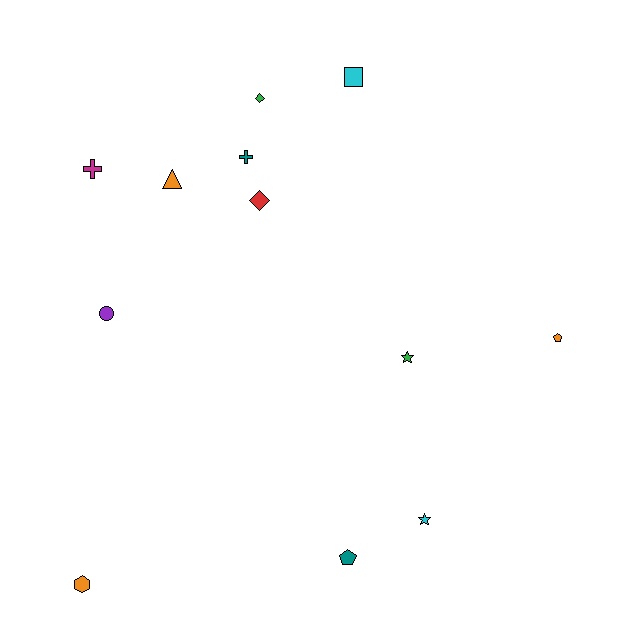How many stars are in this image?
There are 2 stars.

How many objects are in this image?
There are 12 objects.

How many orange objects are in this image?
There are 3 orange objects.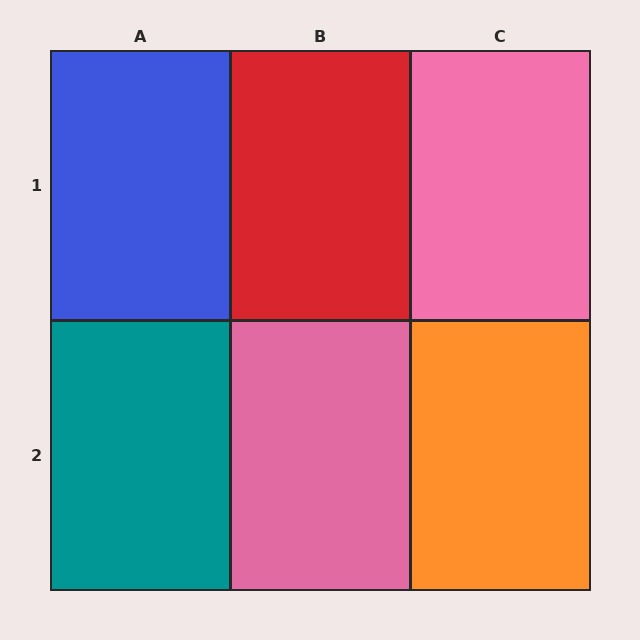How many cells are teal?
1 cell is teal.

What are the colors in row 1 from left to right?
Blue, red, pink.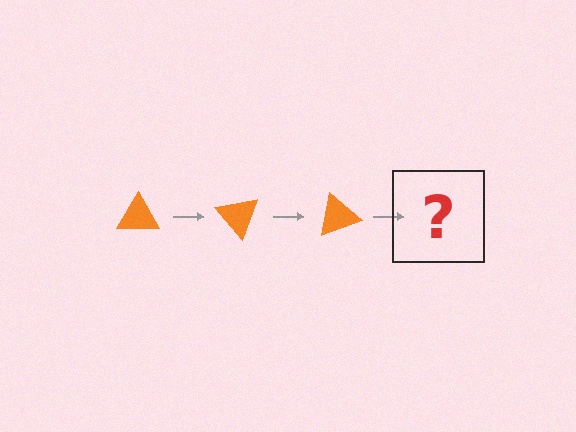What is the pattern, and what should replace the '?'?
The pattern is that the triangle rotates 50 degrees each step. The '?' should be an orange triangle rotated 150 degrees.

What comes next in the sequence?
The next element should be an orange triangle rotated 150 degrees.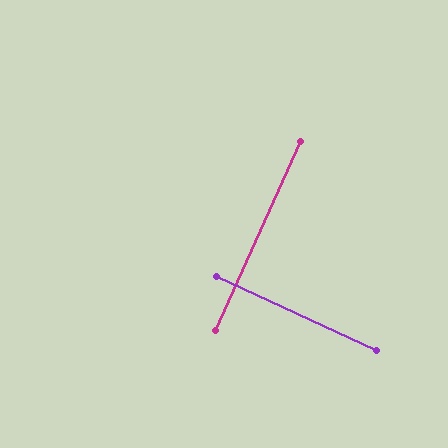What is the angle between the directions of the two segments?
Approximately 89 degrees.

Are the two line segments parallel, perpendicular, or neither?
Perpendicular — they meet at approximately 89°.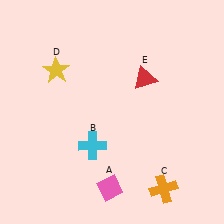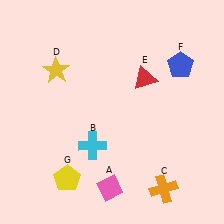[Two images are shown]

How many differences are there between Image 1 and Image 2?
There are 2 differences between the two images.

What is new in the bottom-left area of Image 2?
A yellow pentagon (G) was added in the bottom-left area of Image 2.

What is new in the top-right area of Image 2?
A blue pentagon (F) was added in the top-right area of Image 2.